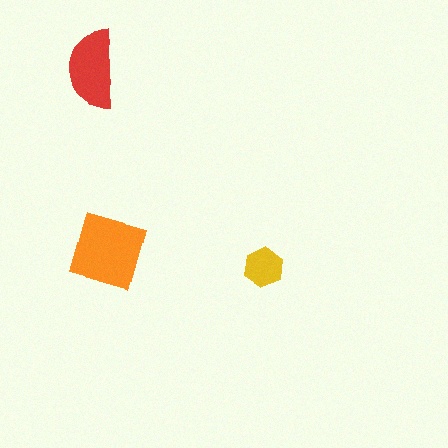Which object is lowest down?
The yellow hexagon is bottommost.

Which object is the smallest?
The yellow hexagon.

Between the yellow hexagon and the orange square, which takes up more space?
The orange square.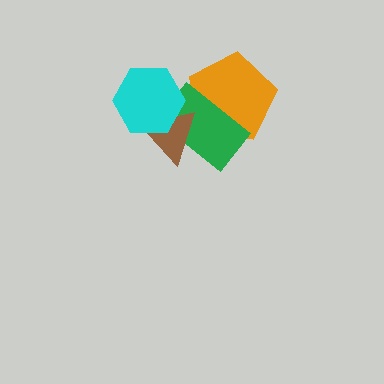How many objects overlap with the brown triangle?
3 objects overlap with the brown triangle.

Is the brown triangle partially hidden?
Yes, it is partially covered by another shape.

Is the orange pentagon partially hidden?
Yes, it is partially covered by another shape.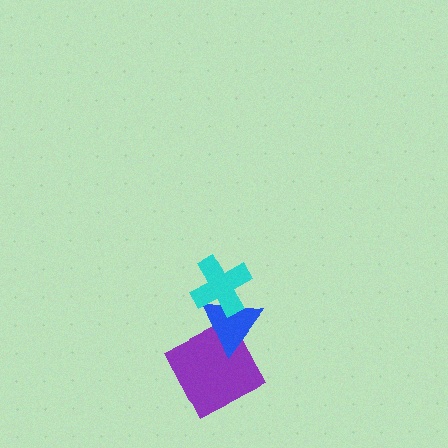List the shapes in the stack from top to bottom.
From top to bottom: the cyan cross, the blue triangle, the purple square.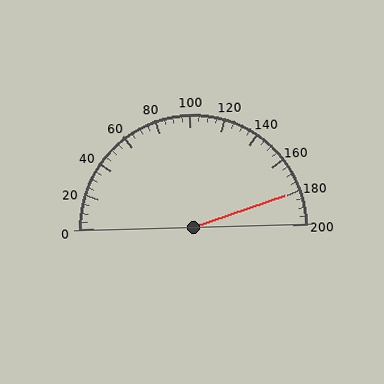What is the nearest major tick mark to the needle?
The nearest major tick mark is 180.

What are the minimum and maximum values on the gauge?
The gauge ranges from 0 to 200.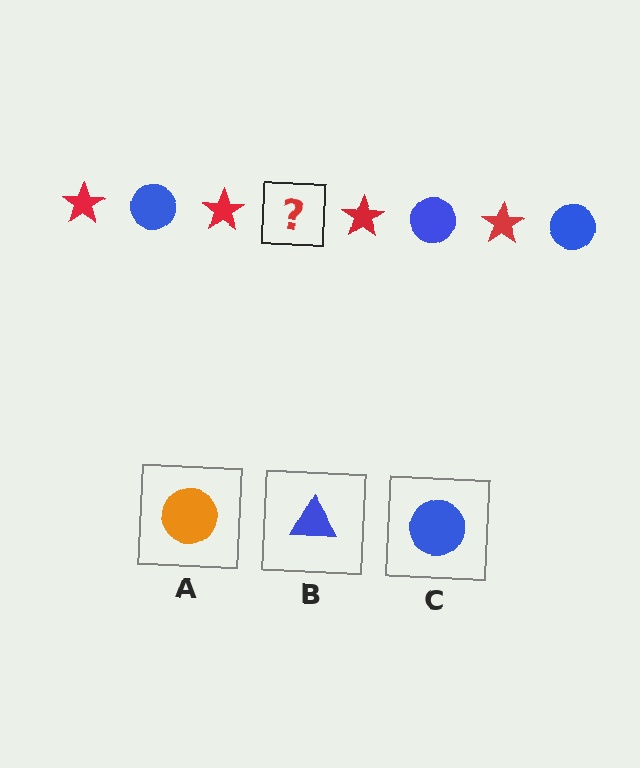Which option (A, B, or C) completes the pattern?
C.